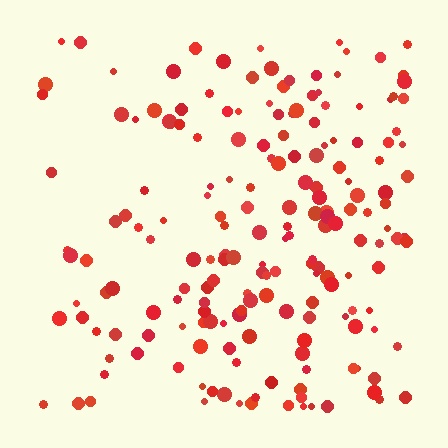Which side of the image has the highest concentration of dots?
The right.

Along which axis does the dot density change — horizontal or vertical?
Horizontal.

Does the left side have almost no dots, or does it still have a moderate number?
Still a moderate number, just noticeably fewer than the right.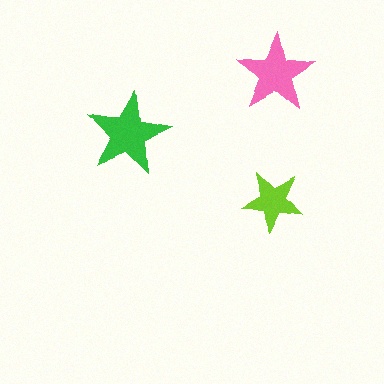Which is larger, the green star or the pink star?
The green one.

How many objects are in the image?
There are 3 objects in the image.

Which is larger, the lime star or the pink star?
The pink one.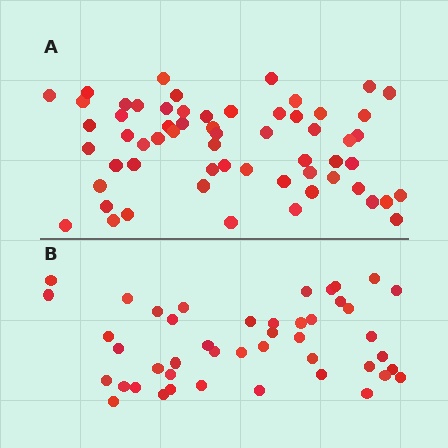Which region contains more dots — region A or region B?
Region A (the top region) has more dots.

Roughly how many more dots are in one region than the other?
Region A has approximately 15 more dots than region B.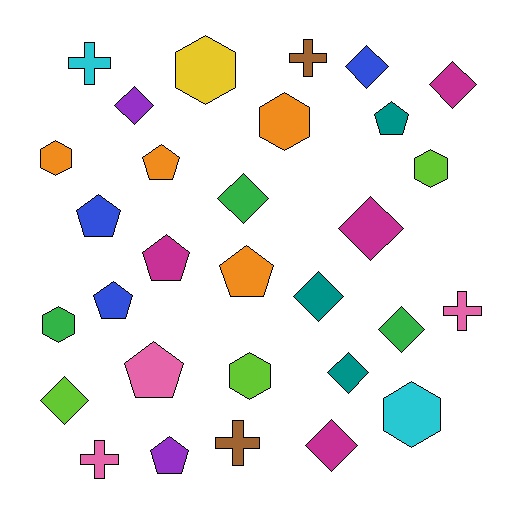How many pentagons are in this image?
There are 8 pentagons.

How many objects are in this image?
There are 30 objects.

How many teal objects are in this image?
There are 3 teal objects.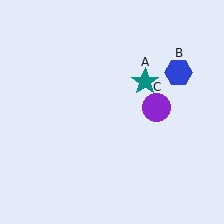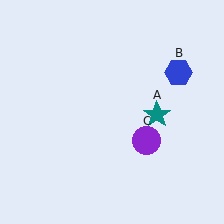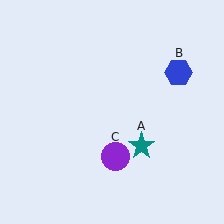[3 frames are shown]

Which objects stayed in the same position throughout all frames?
Blue hexagon (object B) remained stationary.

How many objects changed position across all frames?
2 objects changed position: teal star (object A), purple circle (object C).